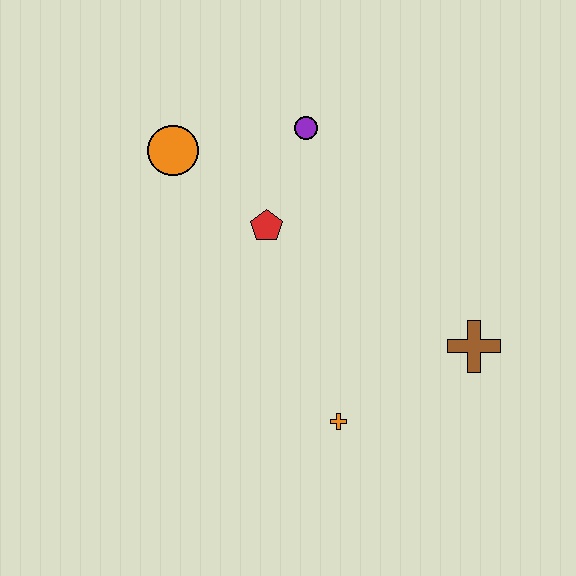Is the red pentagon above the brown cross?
Yes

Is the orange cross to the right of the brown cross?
No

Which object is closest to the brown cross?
The orange cross is closest to the brown cross.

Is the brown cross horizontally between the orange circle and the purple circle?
No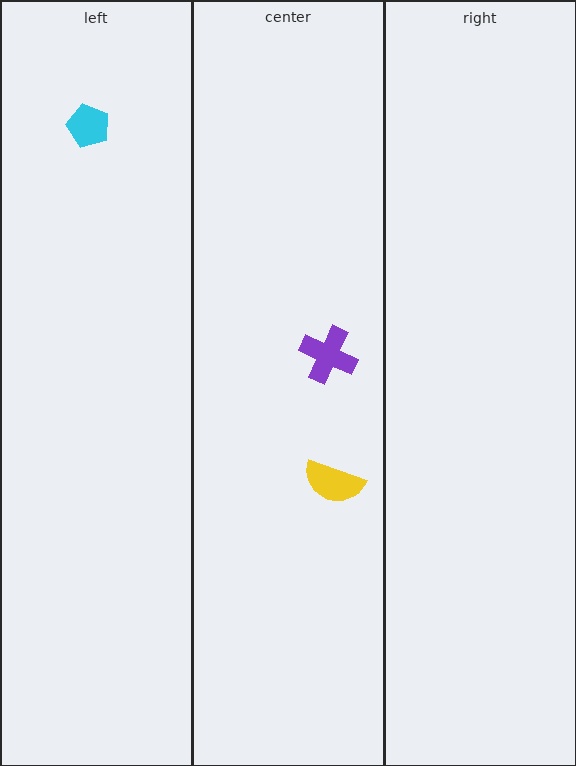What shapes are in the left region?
The cyan pentagon.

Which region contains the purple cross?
The center region.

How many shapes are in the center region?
2.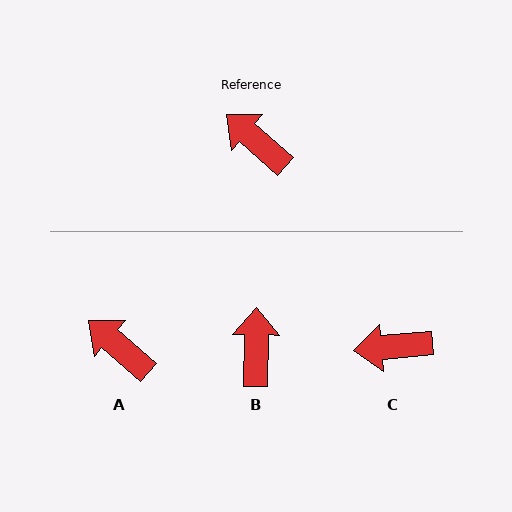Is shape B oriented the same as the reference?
No, it is off by about 49 degrees.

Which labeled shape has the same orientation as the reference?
A.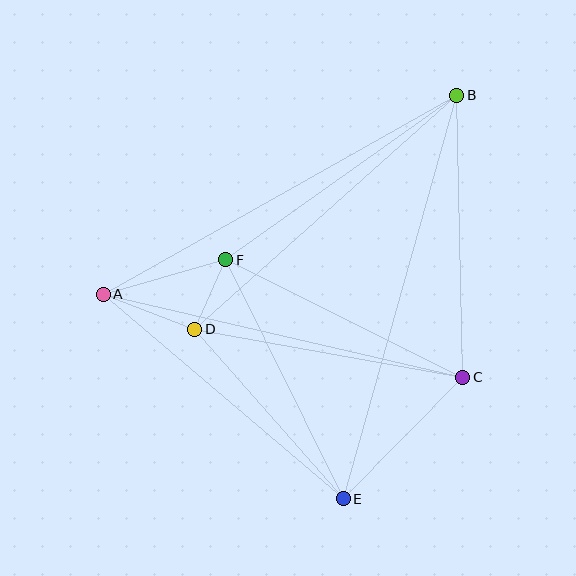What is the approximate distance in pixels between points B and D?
The distance between B and D is approximately 351 pixels.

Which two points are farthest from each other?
Points B and E are farthest from each other.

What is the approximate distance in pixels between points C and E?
The distance between C and E is approximately 171 pixels.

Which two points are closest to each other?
Points D and F are closest to each other.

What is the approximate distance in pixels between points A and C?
The distance between A and C is approximately 369 pixels.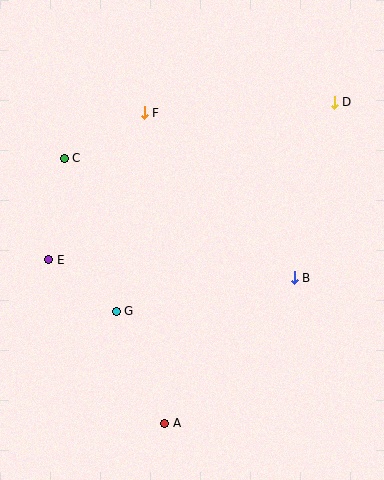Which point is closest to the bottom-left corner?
Point A is closest to the bottom-left corner.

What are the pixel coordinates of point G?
Point G is at (116, 311).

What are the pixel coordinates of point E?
Point E is at (49, 260).